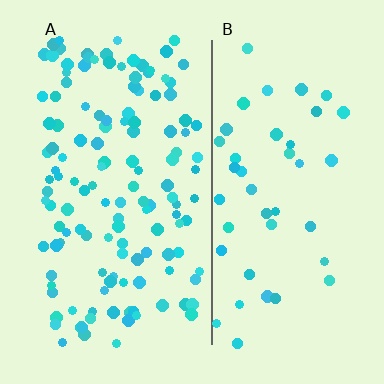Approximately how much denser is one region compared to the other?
Approximately 3.0× — region A over region B.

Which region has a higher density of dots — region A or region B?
A (the left).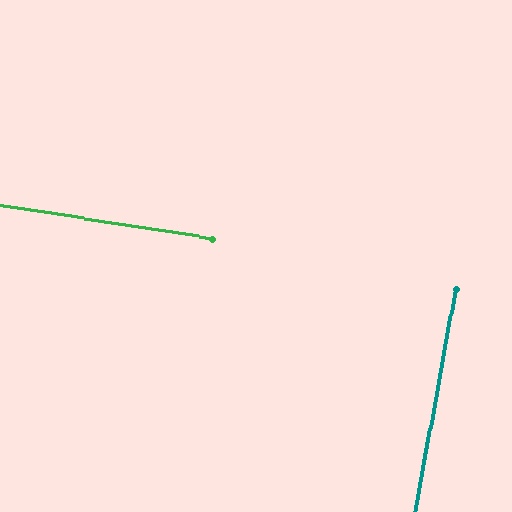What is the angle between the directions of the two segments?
Approximately 89 degrees.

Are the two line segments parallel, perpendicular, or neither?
Perpendicular — they meet at approximately 89°.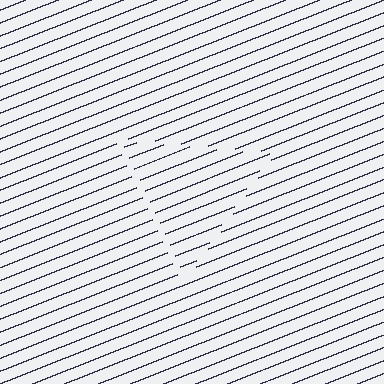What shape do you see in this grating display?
An illusory triangle. The interior of the shape contains the same grating, shifted by half a period — the contour is defined by the phase discontinuity where line-ends from the inner and outer gratings abut.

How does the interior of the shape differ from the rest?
The interior of the shape contains the same grating, shifted by half a period — the contour is defined by the phase discontinuity where line-ends from the inner and outer gratings abut.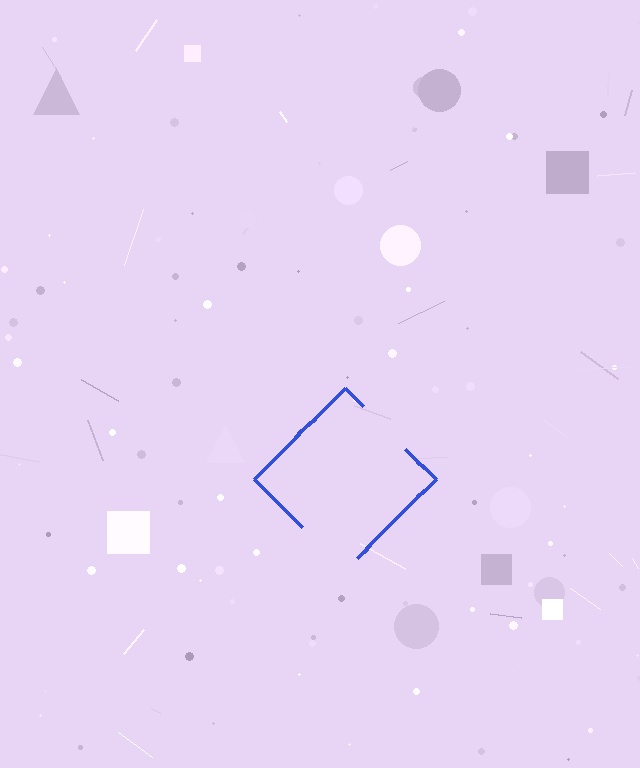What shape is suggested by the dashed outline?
The dashed outline suggests a diamond.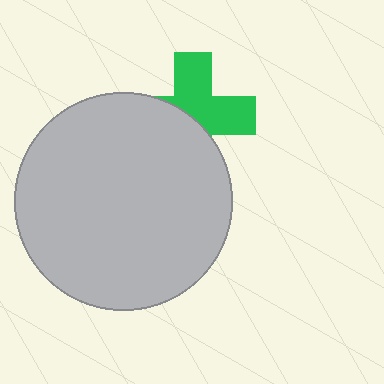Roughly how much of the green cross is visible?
About half of it is visible (roughly 53%).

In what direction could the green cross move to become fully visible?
The green cross could move up. That would shift it out from behind the light gray circle entirely.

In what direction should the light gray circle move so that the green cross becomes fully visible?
The light gray circle should move down. That is the shortest direction to clear the overlap and leave the green cross fully visible.